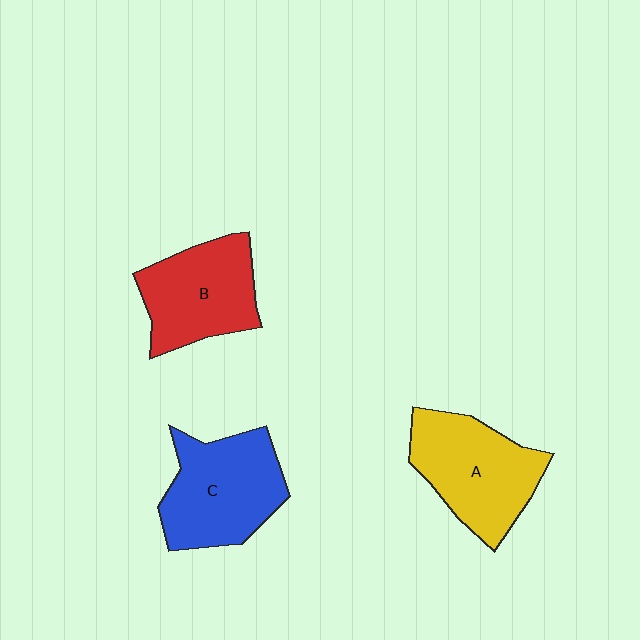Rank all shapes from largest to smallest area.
From largest to smallest: C (blue), A (yellow), B (red).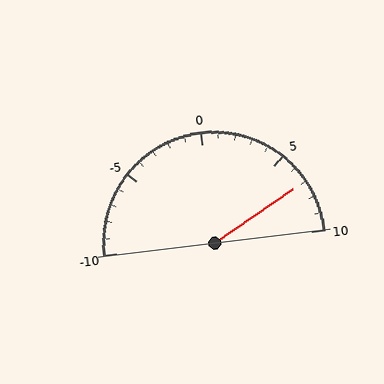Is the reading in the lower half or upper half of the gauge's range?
The reading is in the upper half of the range (-10 to 10).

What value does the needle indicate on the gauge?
The needle indicates approximately 7.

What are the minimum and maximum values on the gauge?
The gauge ranges from -10 to 10.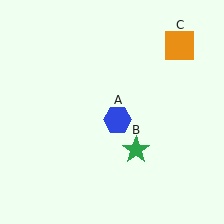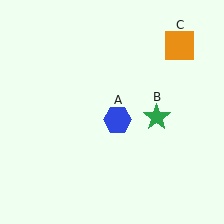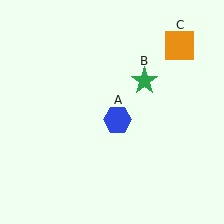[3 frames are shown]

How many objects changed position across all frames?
1 object changed position: green star (object B).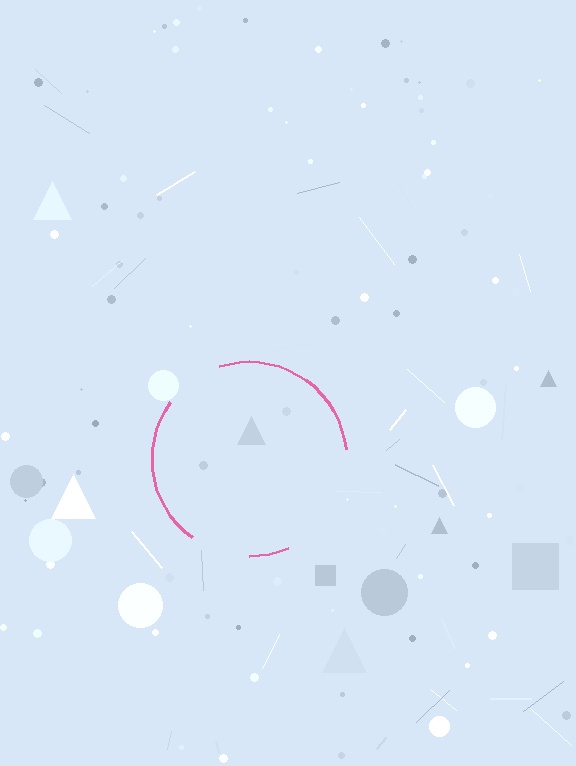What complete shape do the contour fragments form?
The contour fragments form a circle.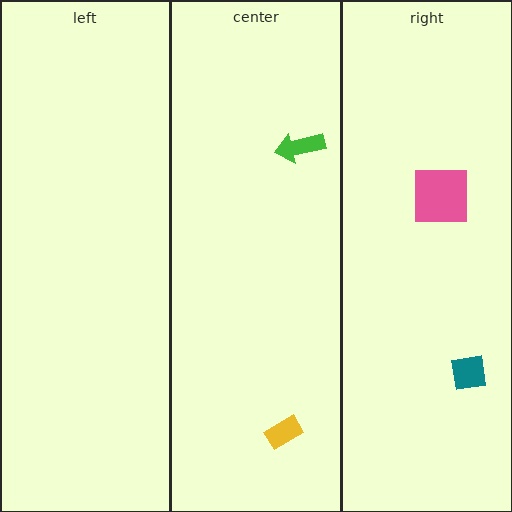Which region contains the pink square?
The right region.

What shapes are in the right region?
The pink square, the teal square.